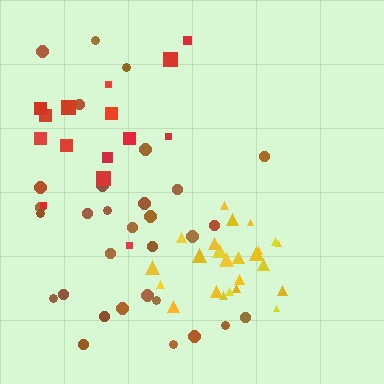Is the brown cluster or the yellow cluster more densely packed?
Yellow.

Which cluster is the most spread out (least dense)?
Red.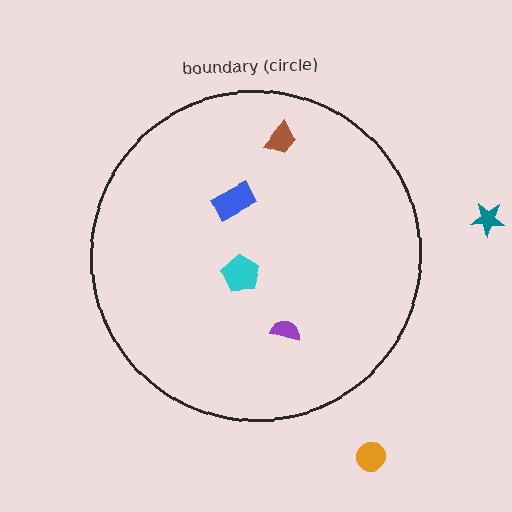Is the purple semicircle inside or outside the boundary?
Inside.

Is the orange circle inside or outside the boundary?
Outside.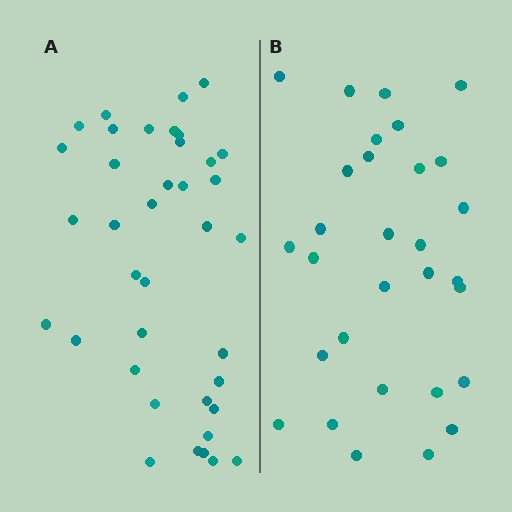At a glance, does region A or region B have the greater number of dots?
Region A (the left region) has more dots.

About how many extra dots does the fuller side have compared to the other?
Region A has roughly 8 or so more dots than region B.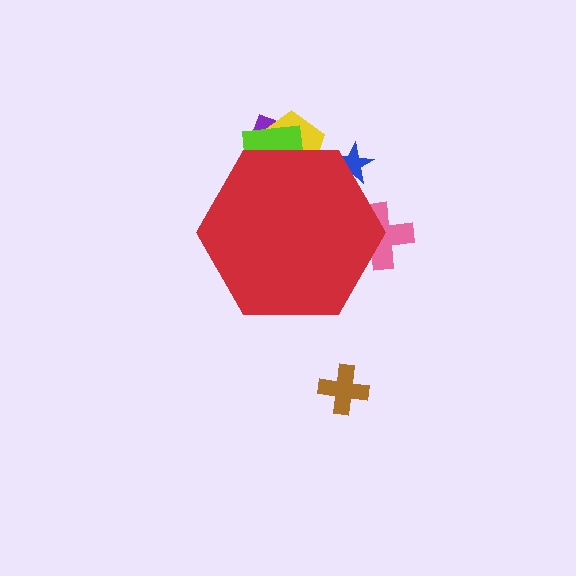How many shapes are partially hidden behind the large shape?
5 shapes are partially hidden.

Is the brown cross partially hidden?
No, the brown cross is fully visible.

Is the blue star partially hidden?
Yes, the blue star is partially hidden behind the red hexagon.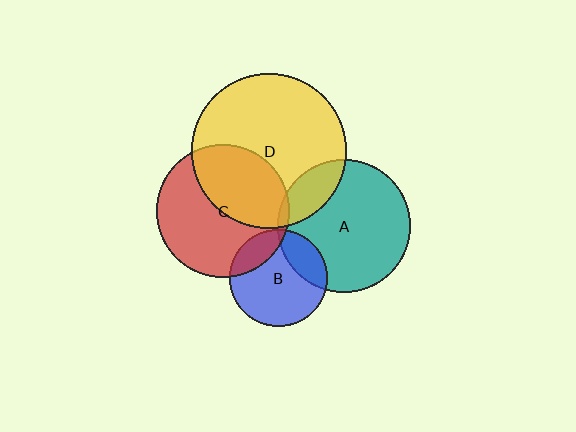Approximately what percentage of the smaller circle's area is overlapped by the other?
Approximately 40%.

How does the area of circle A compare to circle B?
Approximately 1.9 times.